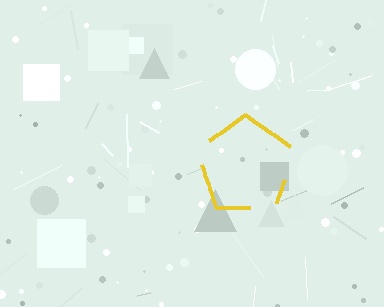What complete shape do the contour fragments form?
The contour fragments form a pentagon.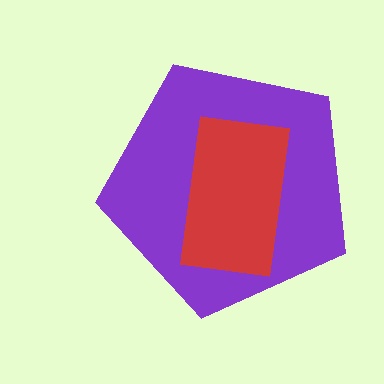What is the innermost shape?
The red rectangle.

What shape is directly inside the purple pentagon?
The red rectangle.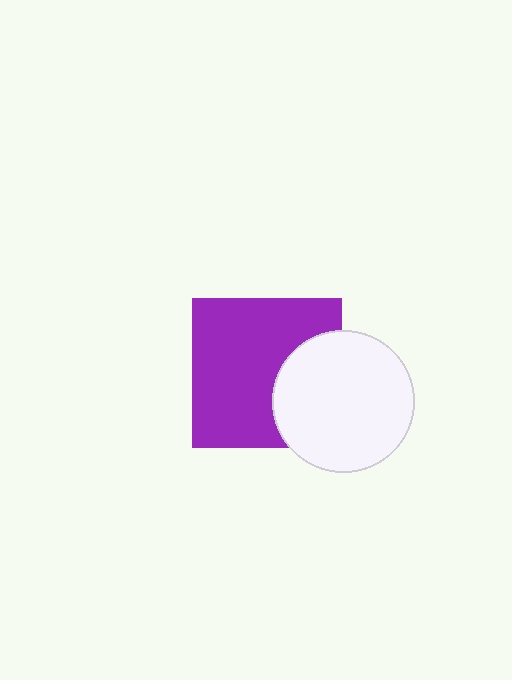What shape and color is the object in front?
The object in front is a white circle.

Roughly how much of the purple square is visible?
Most of it is visible (roughly 70%).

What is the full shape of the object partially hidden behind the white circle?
The partially hidden object is a purple square.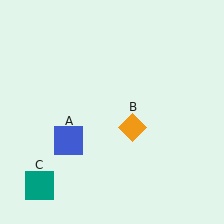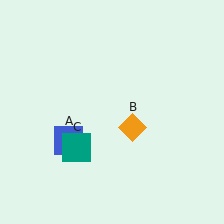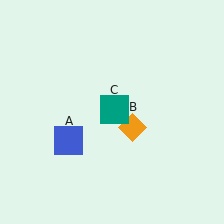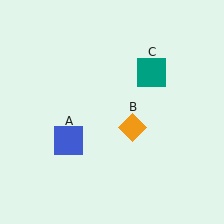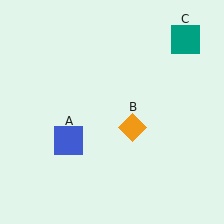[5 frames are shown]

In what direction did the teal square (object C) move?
The teal square (object C) moved up and to the right.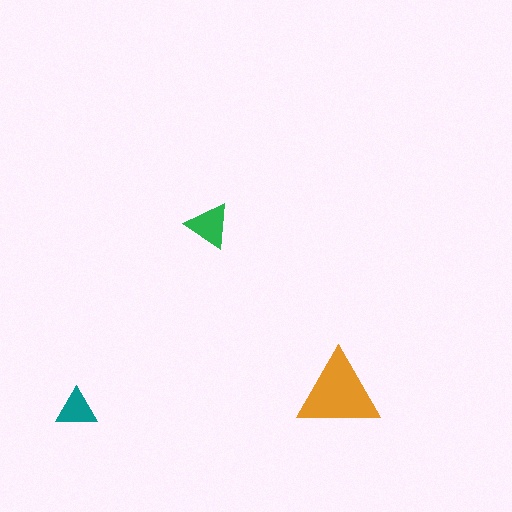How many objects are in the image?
There are 3 objects in the image.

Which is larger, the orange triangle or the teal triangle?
The orange one.